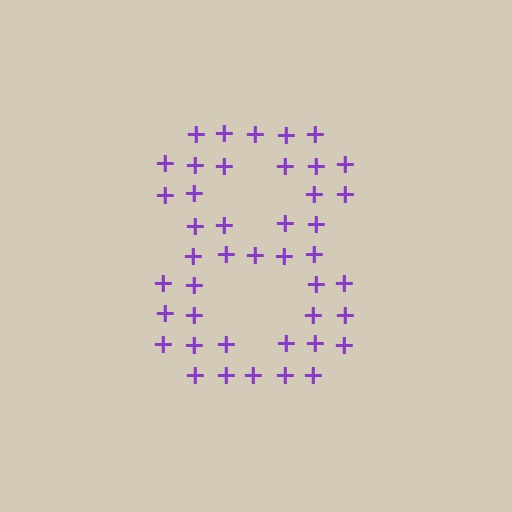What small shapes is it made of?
It is made of small plus signs.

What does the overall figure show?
The overall figure shows the digit 8.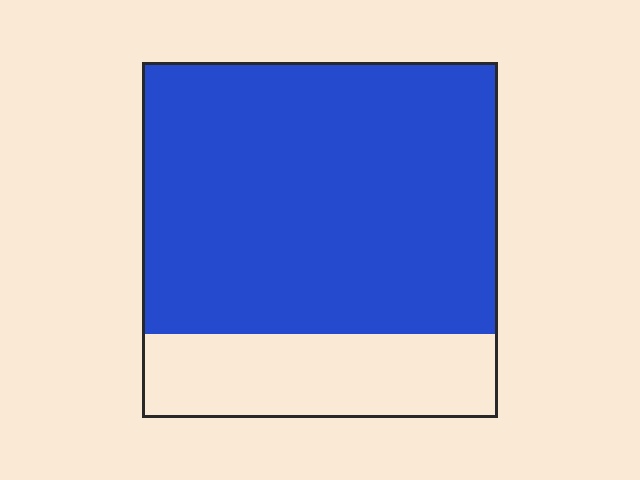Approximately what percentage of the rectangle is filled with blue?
Approximately 75%.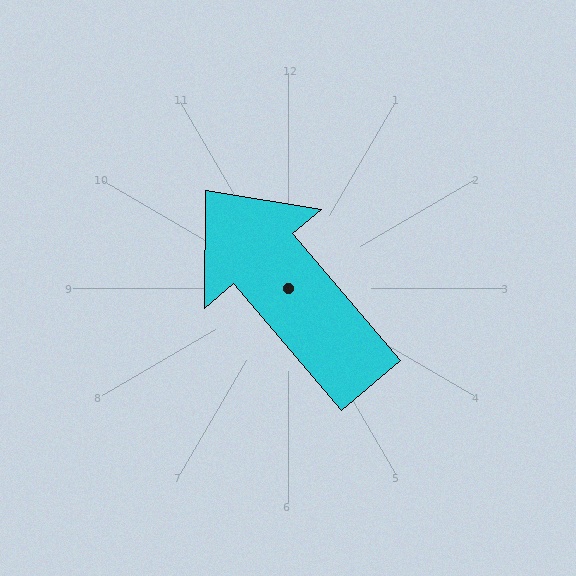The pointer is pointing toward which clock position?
Roughly 11 o'clock.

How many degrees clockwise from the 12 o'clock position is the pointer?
Approximately 320 degrees.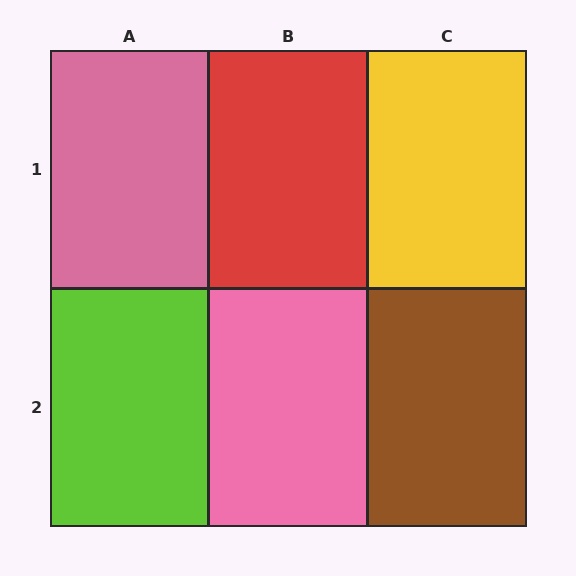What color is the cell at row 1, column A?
Pink.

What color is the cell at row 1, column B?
Red.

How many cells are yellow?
1 cell is yellow.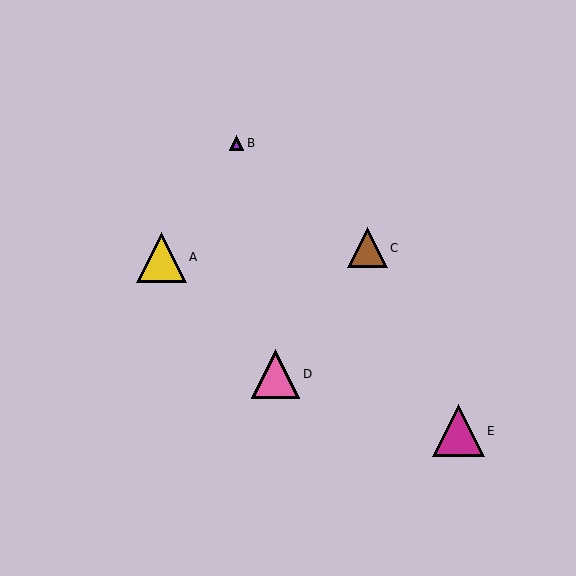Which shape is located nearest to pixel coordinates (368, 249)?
The brown triangle (labeled C) at (367, 248) is nearest to that location.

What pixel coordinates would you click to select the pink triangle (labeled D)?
Click at (275, 374) to select the pink triangle D.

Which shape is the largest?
The magenta triangle (labeled E) is the largest.